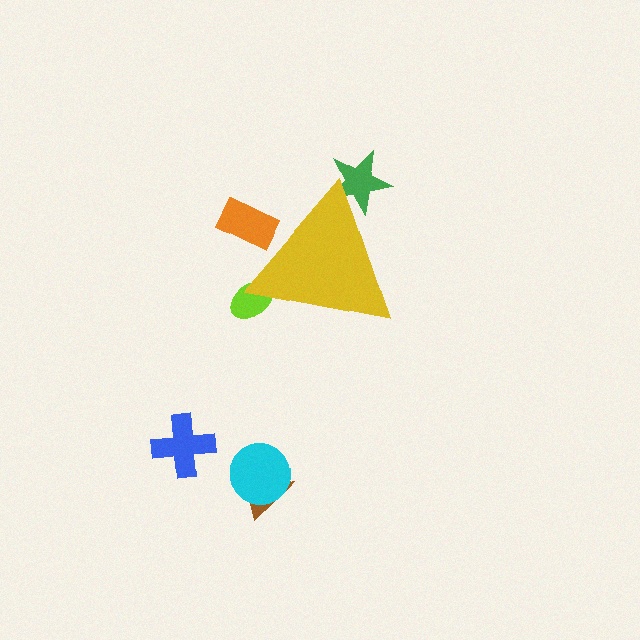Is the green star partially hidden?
Yes, the green star is partially hidden behind the yellow triangle.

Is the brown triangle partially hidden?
No, the brown triangle is fully visible.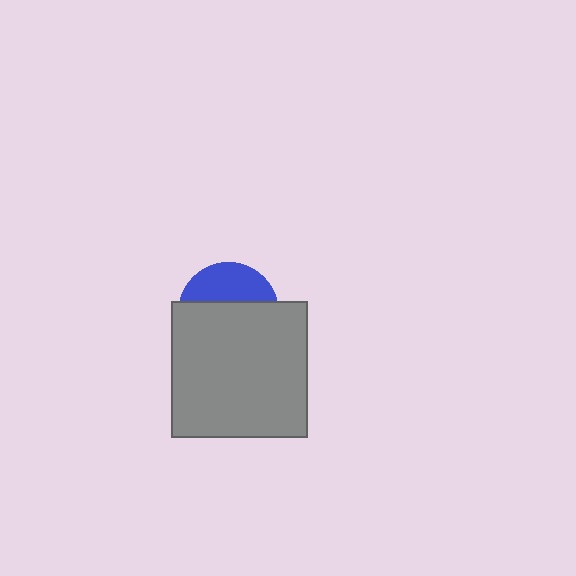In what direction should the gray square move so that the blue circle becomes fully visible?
The gray square should move down. That is the shortest direction to clear the overlap and leave the blue circle fully visible.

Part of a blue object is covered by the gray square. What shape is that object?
It is a circle.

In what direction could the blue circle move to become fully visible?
The blue circle could move up. That would shift it out from behind the gray square entirely.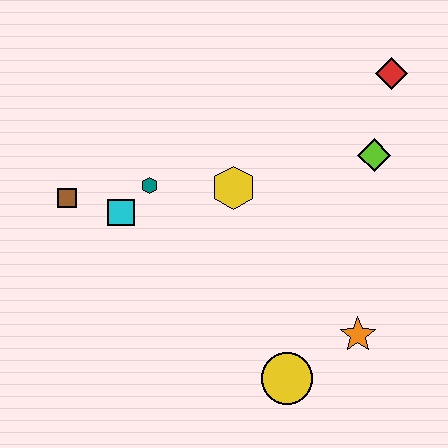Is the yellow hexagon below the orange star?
No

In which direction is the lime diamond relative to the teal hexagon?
The lime diamond is to the right of the teal hexagon.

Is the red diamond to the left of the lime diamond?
No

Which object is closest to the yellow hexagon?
The teal hexagon is closest to the yellow hexagon.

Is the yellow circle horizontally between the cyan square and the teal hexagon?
No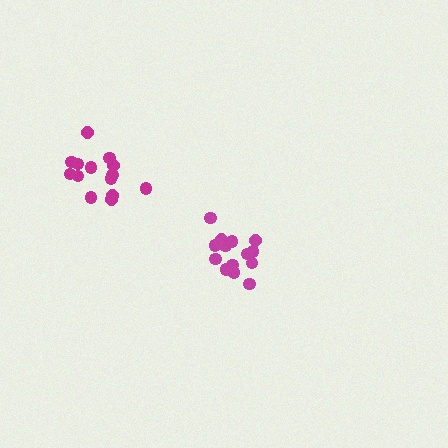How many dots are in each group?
Group 1: 14 dots, Group 2: 15 dots (29 total).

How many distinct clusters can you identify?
There are 2 distinct clusters.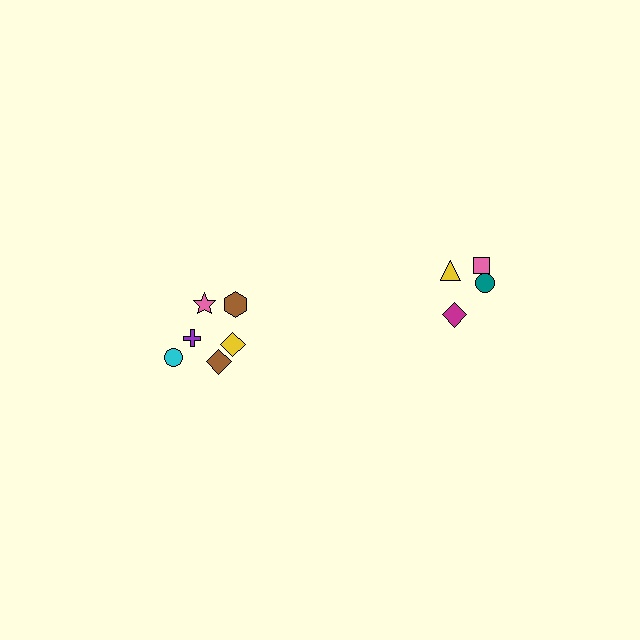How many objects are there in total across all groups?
There are 10 objects.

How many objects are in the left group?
There are 6 objects.